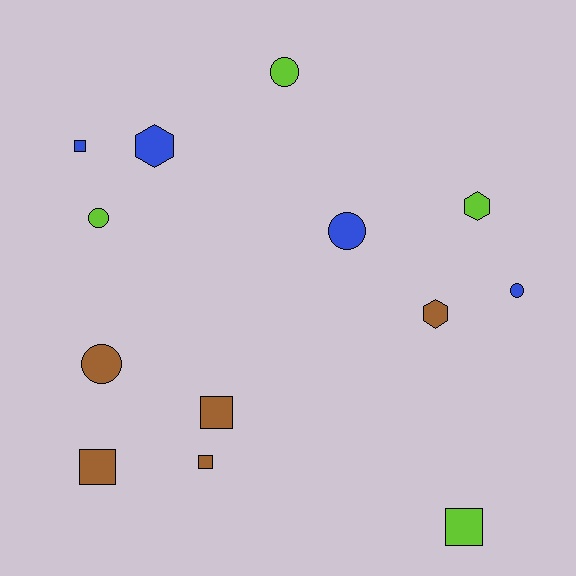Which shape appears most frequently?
Circle, with 5 objects.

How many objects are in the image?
There are 13 objects.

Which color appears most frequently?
Brown, with 5 objects.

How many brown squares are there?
There are 3 brown squares.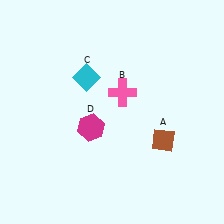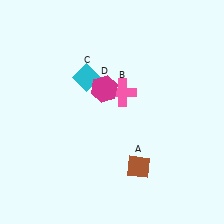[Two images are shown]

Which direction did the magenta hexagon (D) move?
The magenta hexagon (D) moved up.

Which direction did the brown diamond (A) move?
The brown diamond (A) moved down.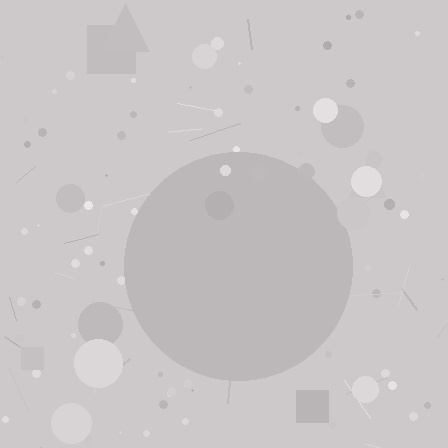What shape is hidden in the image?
A circle is hidden in the image.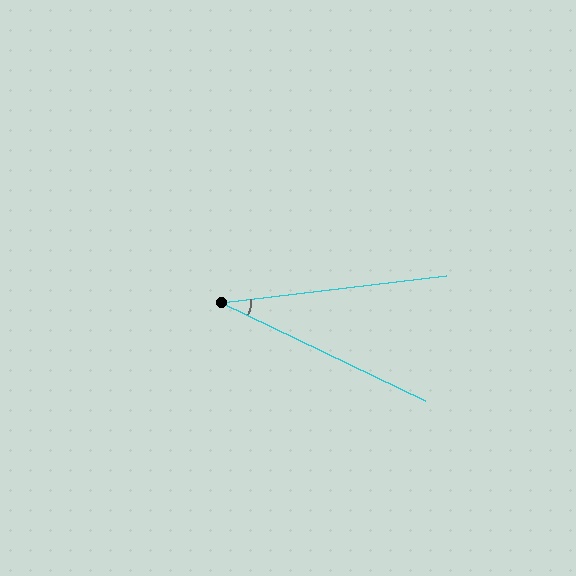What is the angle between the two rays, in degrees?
Approximately 33 degrees.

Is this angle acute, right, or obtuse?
It is acute.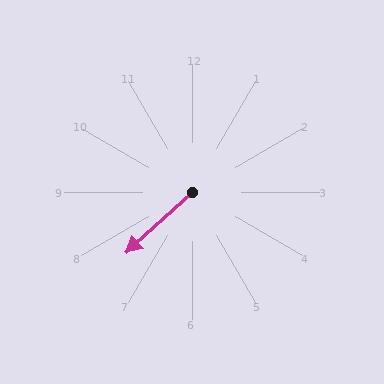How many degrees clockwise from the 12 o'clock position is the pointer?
Approximately 228 degrees.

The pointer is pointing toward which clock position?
Roughly 8 o'clock.